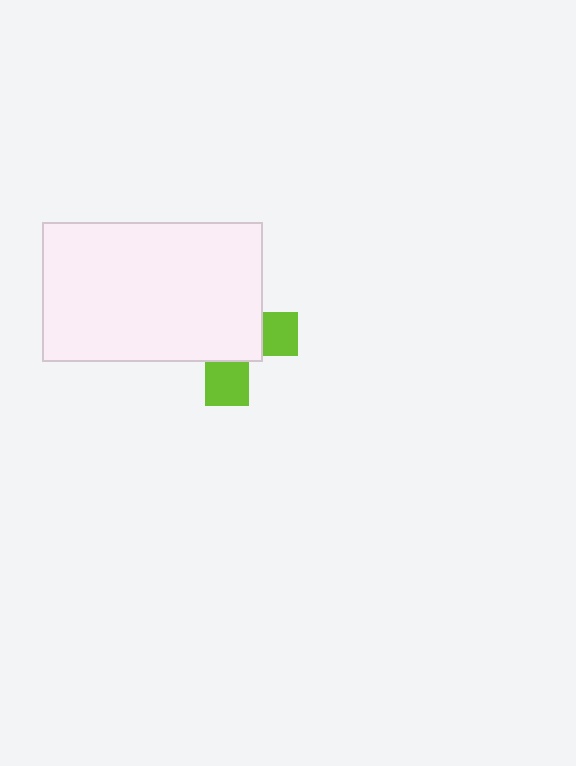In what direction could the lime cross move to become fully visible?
The lime cross could move toward the lower-right. That would shift it out from behind the white rectangle entirely.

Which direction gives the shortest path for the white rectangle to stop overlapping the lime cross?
Moving toward the upper-left gives the shortest separation.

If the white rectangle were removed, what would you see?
You would see the complete lime cross.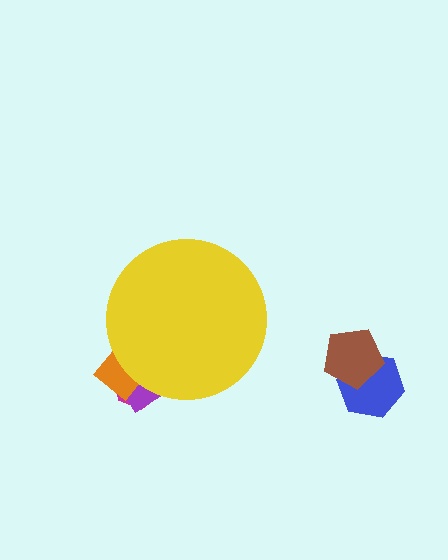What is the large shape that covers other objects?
A yellow circle.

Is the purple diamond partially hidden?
Yes, the purple diamond is partially hidden behind the yellow circle.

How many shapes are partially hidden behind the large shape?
3 shapes are partially hidden.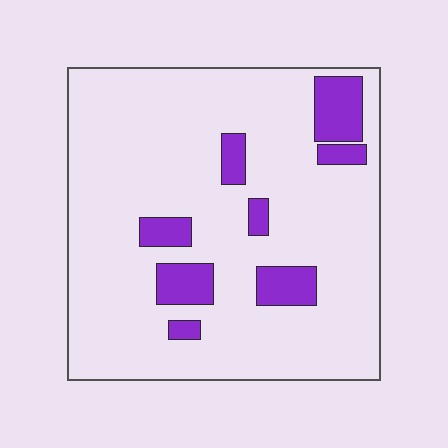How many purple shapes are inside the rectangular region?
8.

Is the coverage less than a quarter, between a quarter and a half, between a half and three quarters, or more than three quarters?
Less than a quarter.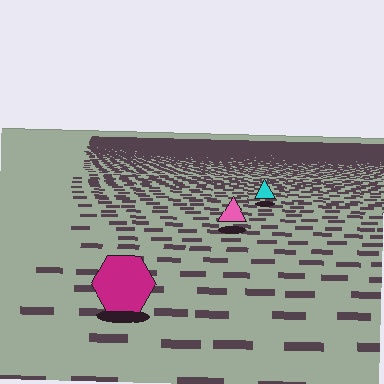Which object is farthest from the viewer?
The cyan triangle is farthest from the viewer. It appears smaller and the ground texture around it is denser.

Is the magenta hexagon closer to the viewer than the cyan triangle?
Yes. The magenta hexagon is closer — you can tell from the texture gradient: the ground texture is coarser near it.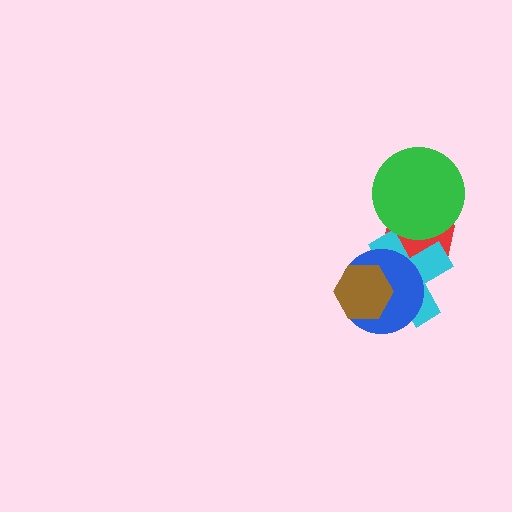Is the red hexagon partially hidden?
Yes, it is partially covered by another shape.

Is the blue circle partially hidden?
Yes, it is partially covered by another shape.